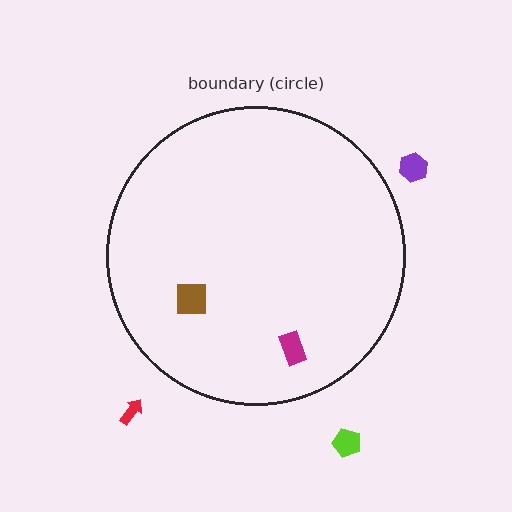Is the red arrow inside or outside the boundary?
Outside.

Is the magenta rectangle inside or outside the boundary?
Inside.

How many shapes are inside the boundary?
2 inside, 3 outside.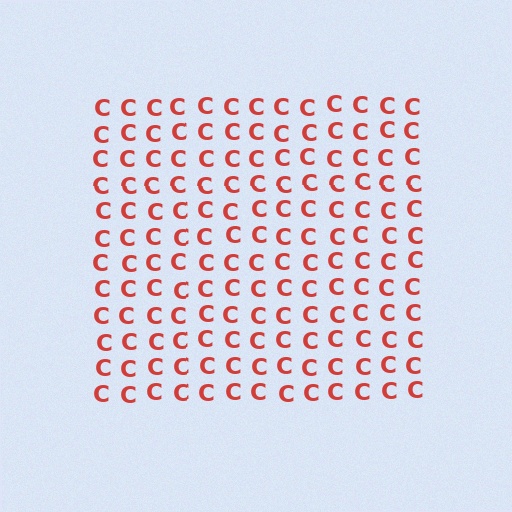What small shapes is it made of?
It is made of small letter C's.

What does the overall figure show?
The overall figure shows a square.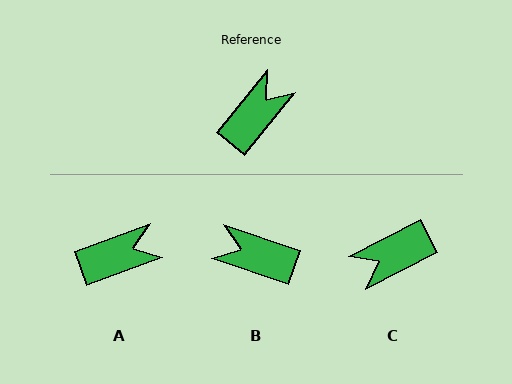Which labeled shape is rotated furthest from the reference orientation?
C, about 156 degrees away.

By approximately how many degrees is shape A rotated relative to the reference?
Approximately 31 degrees clockwise.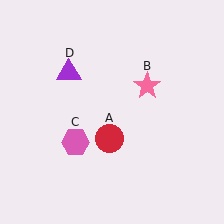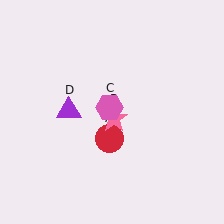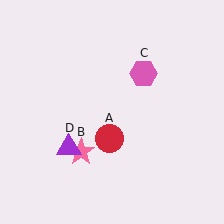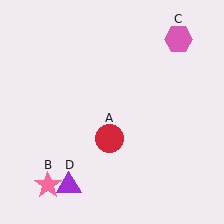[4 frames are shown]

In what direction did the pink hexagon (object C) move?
The pink hexagon (object C) moved up and to the right.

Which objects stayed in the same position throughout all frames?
Red circle (object A) remained stationary.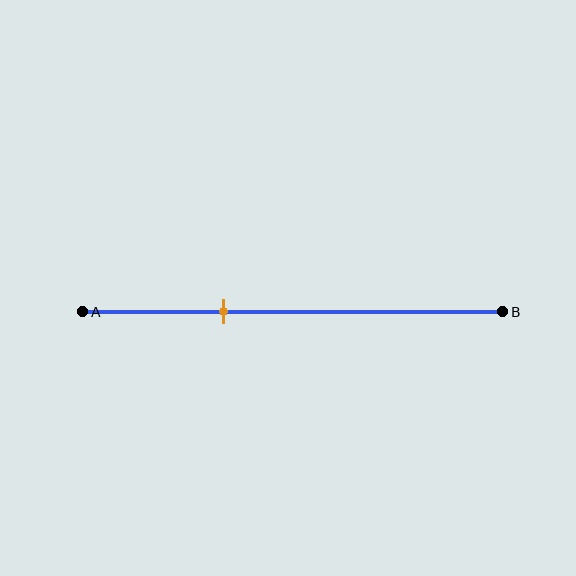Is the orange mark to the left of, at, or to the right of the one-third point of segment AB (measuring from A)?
The orange mark is approximately at the one-third point of segment AB.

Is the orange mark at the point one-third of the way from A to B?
Yes, the mark is approximately at the one-third point.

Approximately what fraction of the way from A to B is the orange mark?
The orange mark is approximately 35% of the way from A to B.